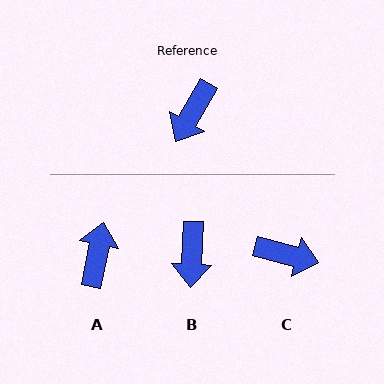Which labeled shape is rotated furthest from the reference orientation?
A, about 161 degrees away.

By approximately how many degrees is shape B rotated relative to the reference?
Approximately 28 degrees counter-clockwise.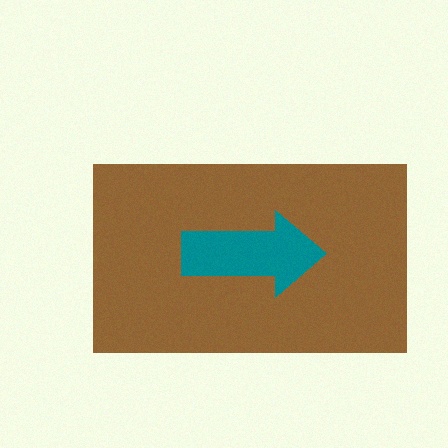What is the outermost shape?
The brown rectangle.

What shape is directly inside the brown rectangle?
The teal arrow.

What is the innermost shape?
The teal arrow.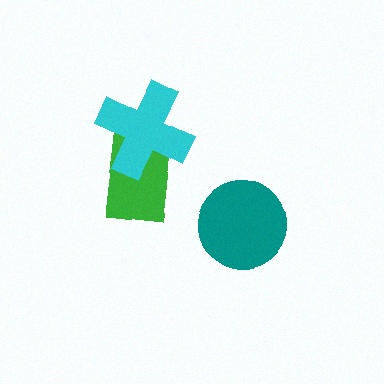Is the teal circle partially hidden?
No, no other shape covers it.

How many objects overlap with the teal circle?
0 objects overlap with the teal circle.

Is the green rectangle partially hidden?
Yes, it is partially covered by another shape.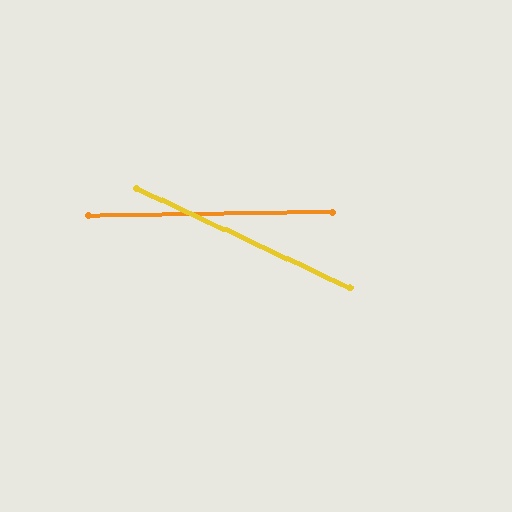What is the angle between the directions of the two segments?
Approximately 26 degrees.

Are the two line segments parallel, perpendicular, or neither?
Neither parallel nor perpendicular — they differ by about 26°.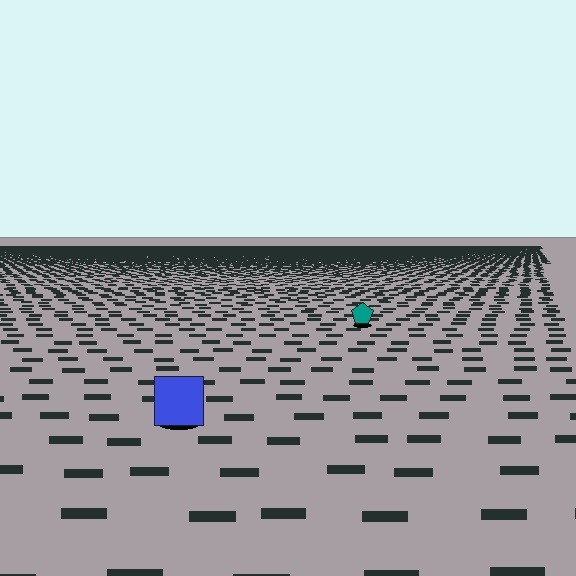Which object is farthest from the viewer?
The teal pentagon is farthest from the viewer. It appears smaller and the ground texture around it is denser.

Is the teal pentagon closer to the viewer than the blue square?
No. The blue square is closer — you can tell from the texture gradient: the ground texture is coarser near it.